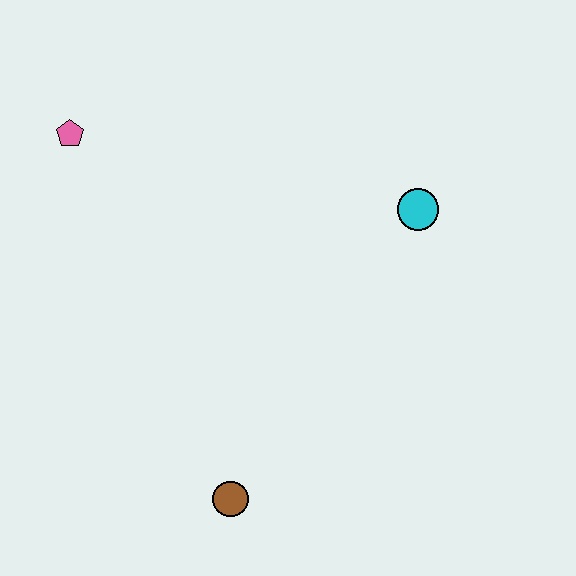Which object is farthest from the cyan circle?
The pink pentagon is farthest from the cyan circle.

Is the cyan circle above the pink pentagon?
No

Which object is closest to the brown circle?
The cyan circle is closest to the brown circle.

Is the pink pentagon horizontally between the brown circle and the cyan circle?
No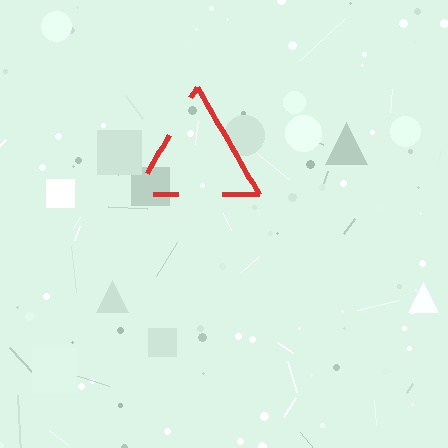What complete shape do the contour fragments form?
The contour fragments form a triangle.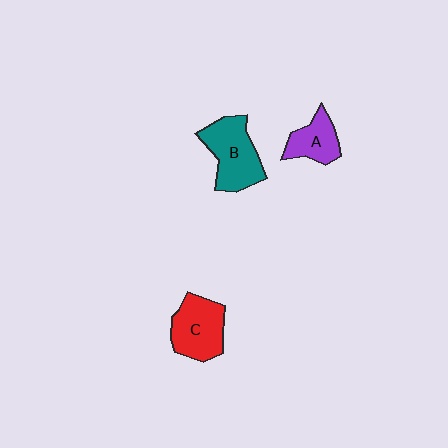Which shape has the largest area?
Shape B (teal).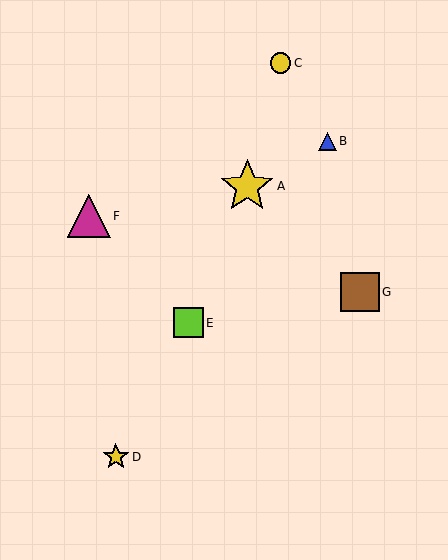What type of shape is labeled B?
Shape B is a blue triangle.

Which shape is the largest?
The yellow star (labeled A) is the largest.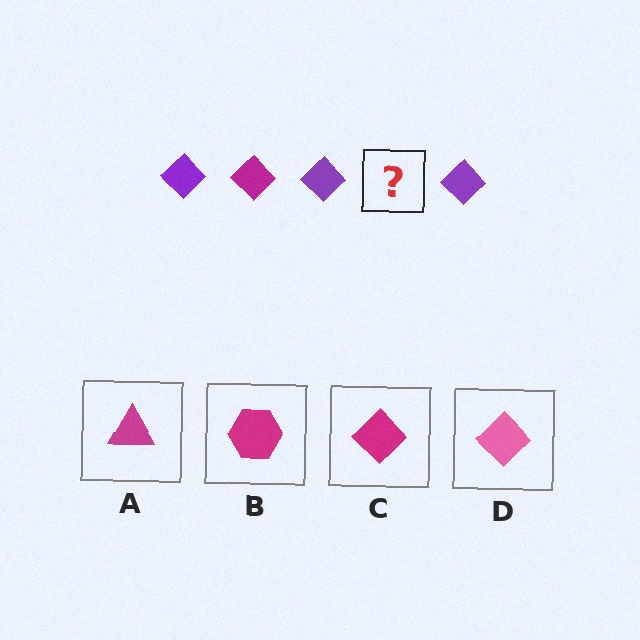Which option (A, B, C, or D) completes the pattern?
C.